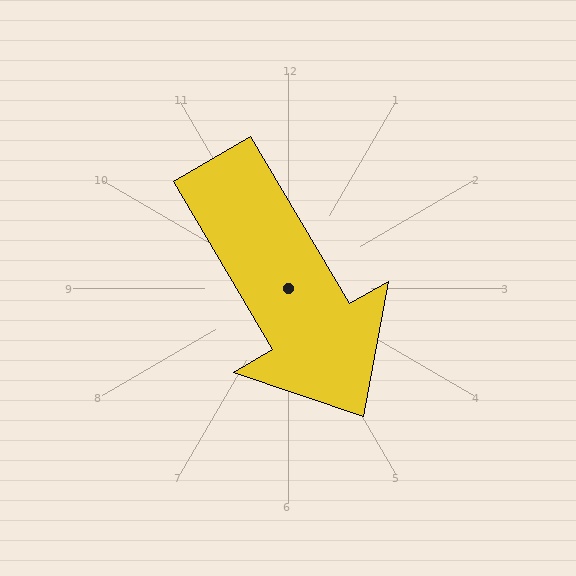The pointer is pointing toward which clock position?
Roughly 5 o'clock.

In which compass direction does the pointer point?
Southeast.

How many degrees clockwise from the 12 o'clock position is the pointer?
Approximately 150 degrees.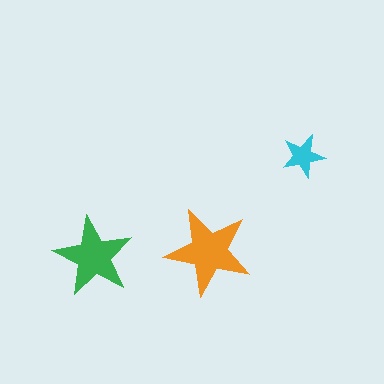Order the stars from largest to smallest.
the orange one, the green one, the cyan one.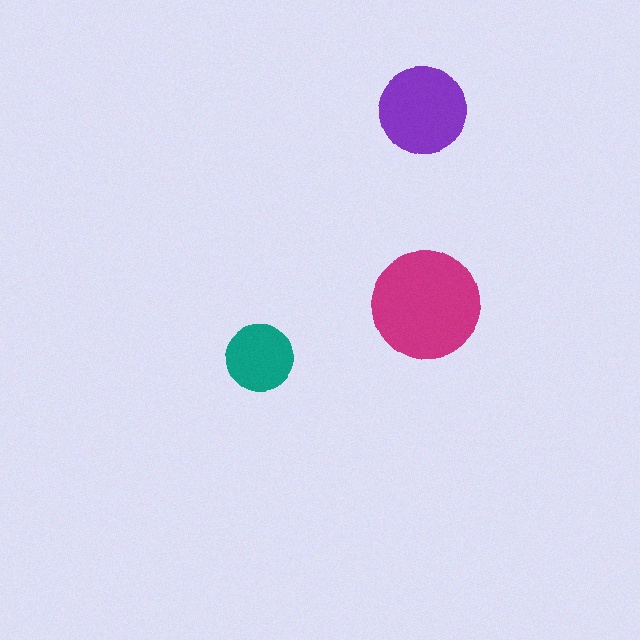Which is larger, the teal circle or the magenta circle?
The magenta one.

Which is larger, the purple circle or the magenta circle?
The magenta one.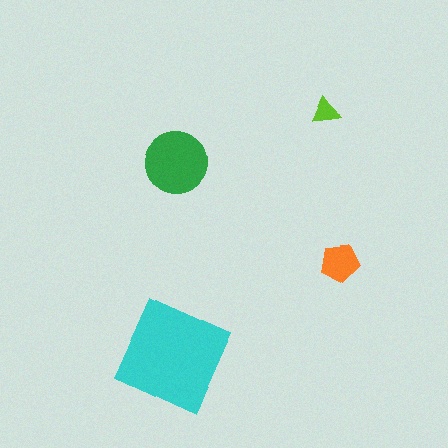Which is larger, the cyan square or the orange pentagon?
The cyan square.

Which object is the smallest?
The lime triangle.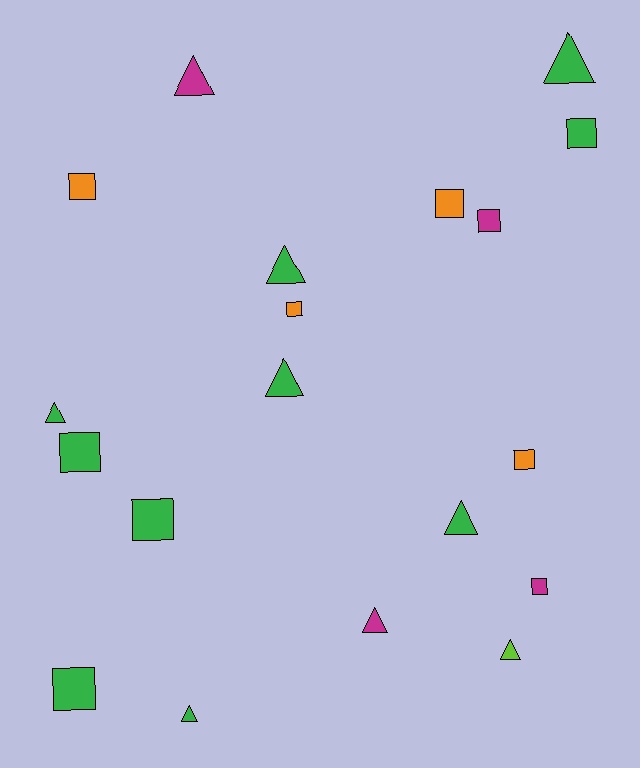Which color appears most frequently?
Green, with 10 objects.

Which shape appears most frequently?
Square, with 10 objects.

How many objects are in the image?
There are 19 objects.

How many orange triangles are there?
There are no orange triangles.